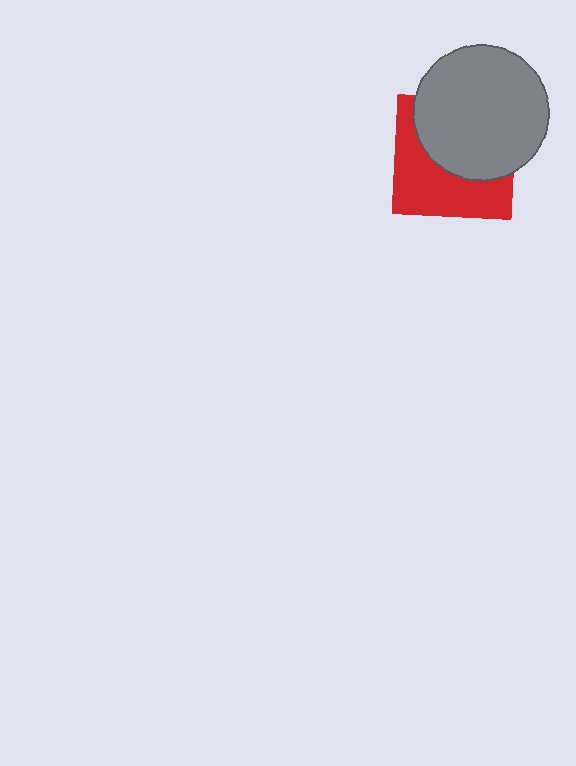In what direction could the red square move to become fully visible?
The red square could move down. That would shift it out from behind the gray circle entirely.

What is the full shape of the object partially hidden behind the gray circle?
The partially hidden object is a red square.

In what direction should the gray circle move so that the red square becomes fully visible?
The gray circle should move up. That is the shortest direction to clear the overlap and leave the red square fully visible.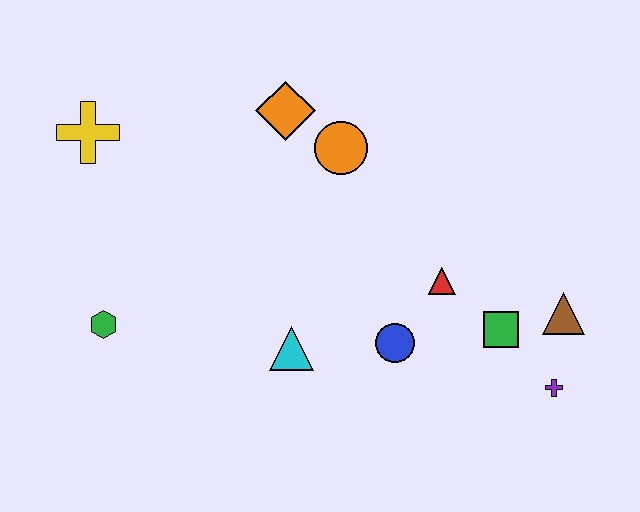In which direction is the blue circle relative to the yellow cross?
The blue circle is to the right of the yellow cross.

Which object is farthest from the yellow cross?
The purple cross is farthest from the yellow cross.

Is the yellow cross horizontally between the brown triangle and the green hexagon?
No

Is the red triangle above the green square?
Yes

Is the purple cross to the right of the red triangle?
Yes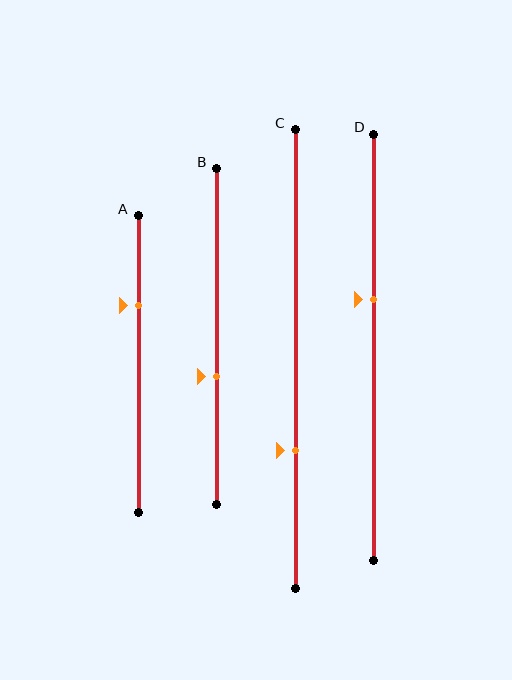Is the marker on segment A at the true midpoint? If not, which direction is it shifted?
No, the marker on segment A is shifted upward by about 20% of the segment length.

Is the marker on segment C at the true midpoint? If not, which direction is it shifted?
No, the marker on segment C is shifted downward by about 20% of the segment length.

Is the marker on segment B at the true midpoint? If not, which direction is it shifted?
No, the marker on segment B is shifted downward by about 12% of the segment length.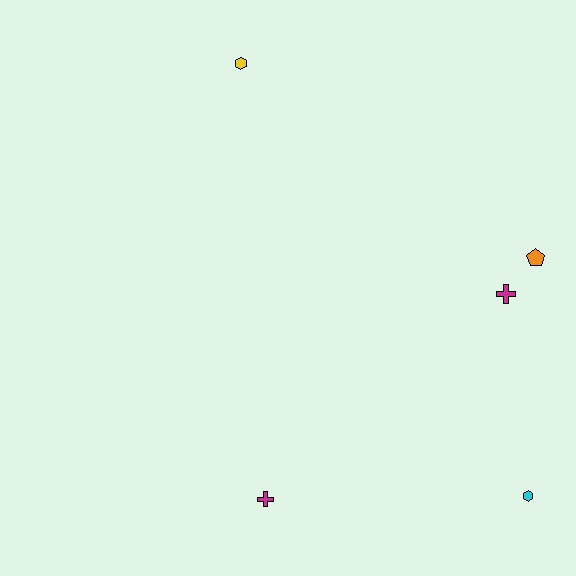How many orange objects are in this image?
There is 1 orange object.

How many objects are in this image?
There are 5 objects.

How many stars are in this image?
There are no stars.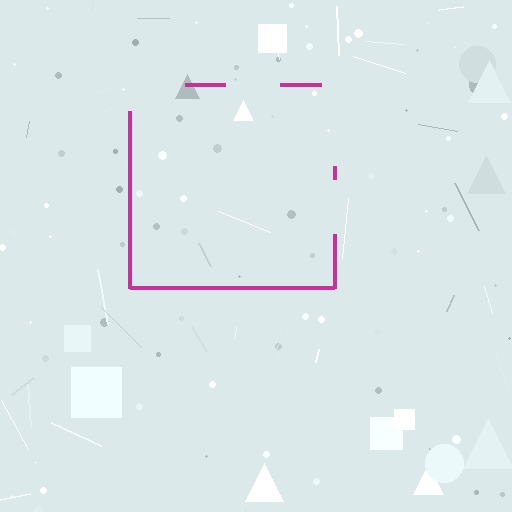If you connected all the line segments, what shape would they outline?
They would outline a square.